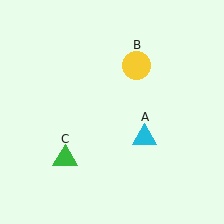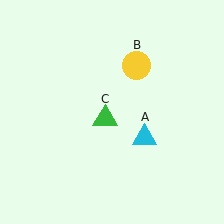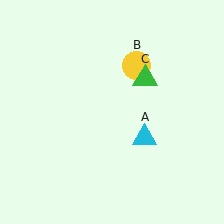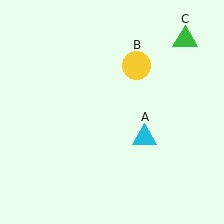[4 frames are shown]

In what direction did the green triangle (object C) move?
The green triangle (object C) moved up and to the right.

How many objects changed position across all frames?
1 object changed position: green triangle (object C).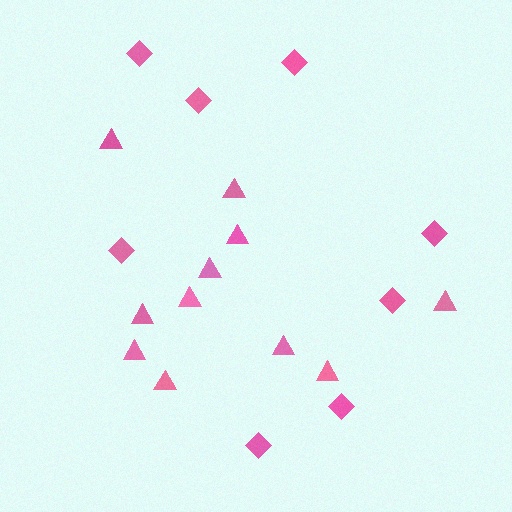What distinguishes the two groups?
There are 2 groups: one group of diamonds (8) and one group of triangles (11).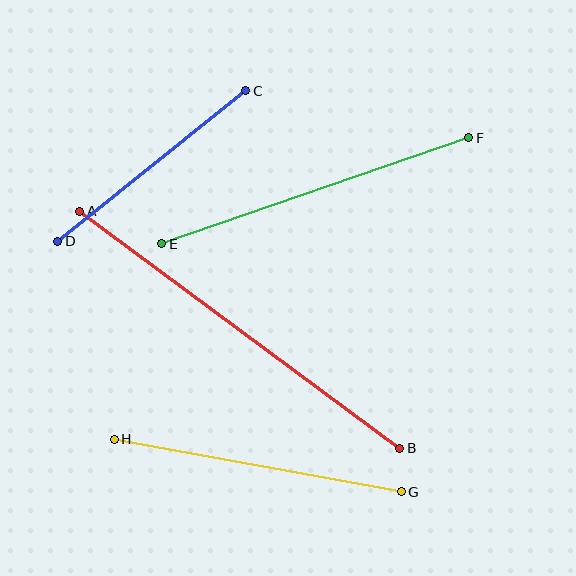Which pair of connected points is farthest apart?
Points A and B are farthest apart.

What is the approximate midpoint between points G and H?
The midpoint is at approximately (258, 465) pixels.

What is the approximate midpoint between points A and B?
The midpoint is at approximately (240, 330) pixels.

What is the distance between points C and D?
The distance is approximately 241 pixels.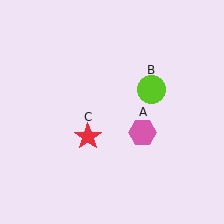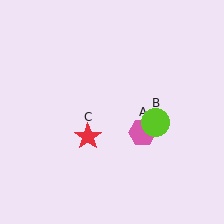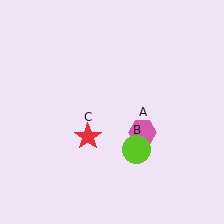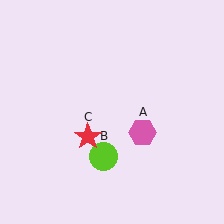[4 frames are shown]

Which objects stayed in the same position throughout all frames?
Pink hexagon (object A) and red star (object C) remained stationary.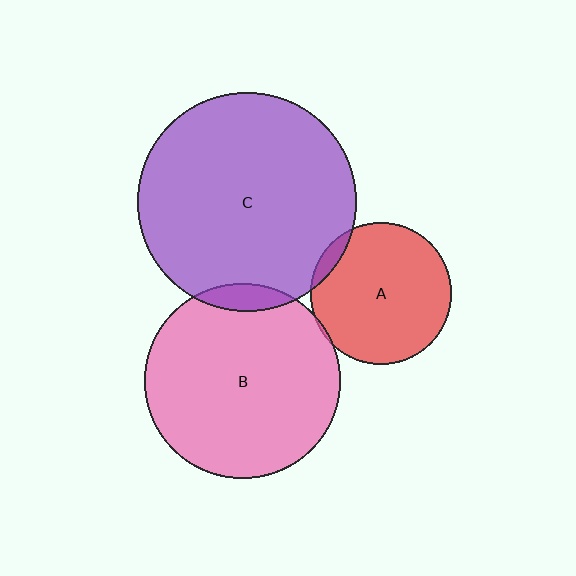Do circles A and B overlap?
Yes.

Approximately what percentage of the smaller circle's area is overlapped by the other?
Approximately 5%.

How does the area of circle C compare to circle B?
Approximately 1.3 times.